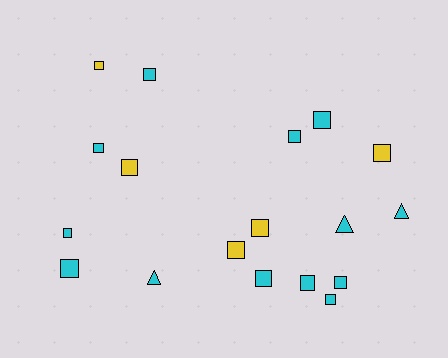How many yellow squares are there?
There are 5 yellow squares.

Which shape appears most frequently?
Square, with 15 objects.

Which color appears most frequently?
Cyan, with 13 objects.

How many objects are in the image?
There are 18 objects.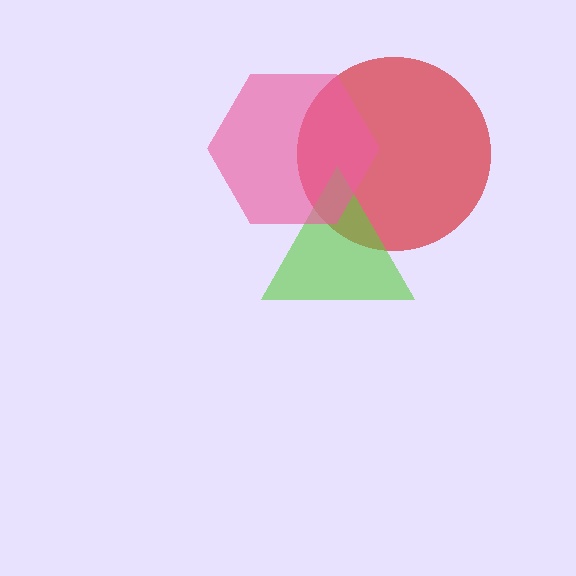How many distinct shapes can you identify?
There are 3 distinct shapes: a red circle, a lime triangle, a pink hexagon.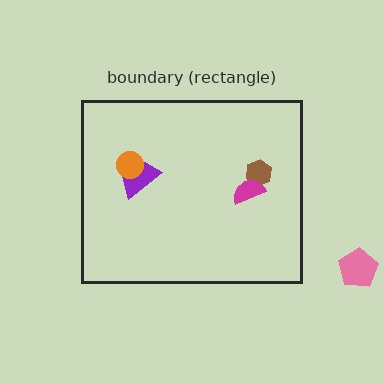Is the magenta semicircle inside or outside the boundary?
Inside.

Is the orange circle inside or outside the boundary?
Inside.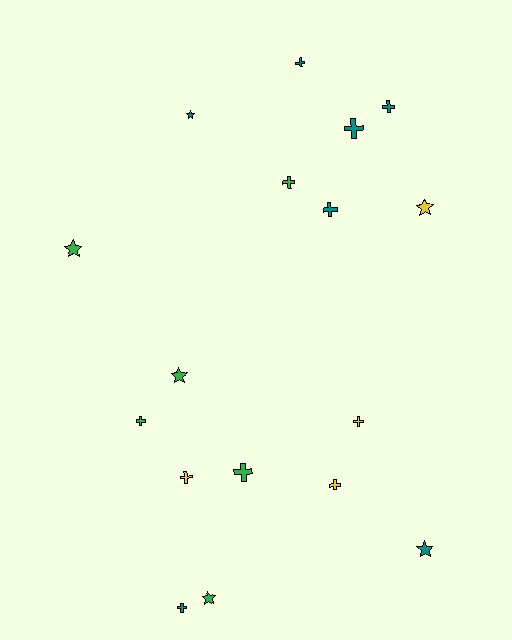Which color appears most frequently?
Teal, with 7 objects.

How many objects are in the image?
There are 17 objects.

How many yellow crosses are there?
There are 3 yellow crosses.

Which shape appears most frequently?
Cross, with 11 objects.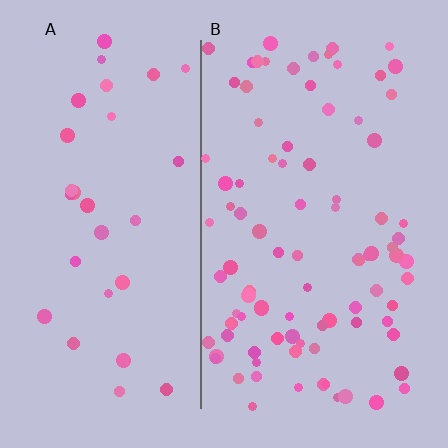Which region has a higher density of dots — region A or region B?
B (the right).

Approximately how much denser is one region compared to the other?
Approximately 3.0× — region B over region A.